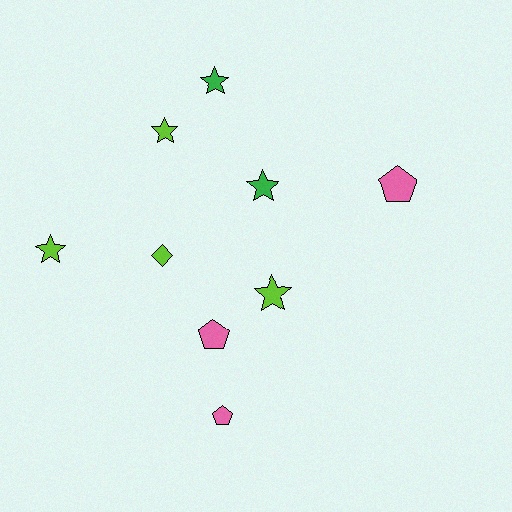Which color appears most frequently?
Lime, with 4 objects.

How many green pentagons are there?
There are no green pentagons.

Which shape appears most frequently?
Star, with 5 objects.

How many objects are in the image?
There are 9 objects.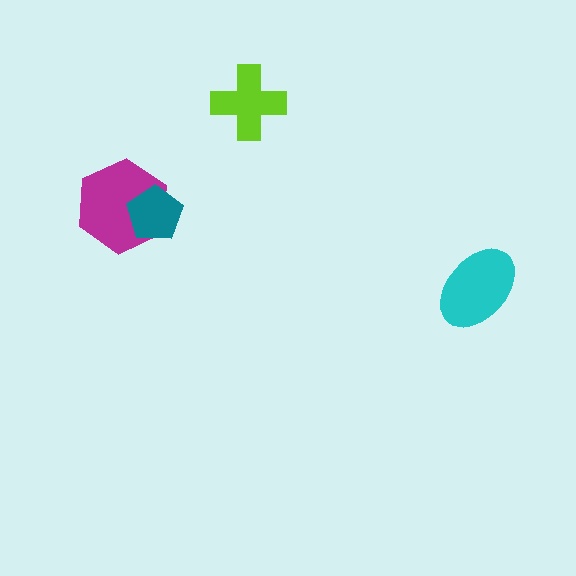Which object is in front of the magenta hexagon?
The teal pentagon is in front of the magenta hexagon.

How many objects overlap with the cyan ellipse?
0 objects overlap with the cyan ellipse.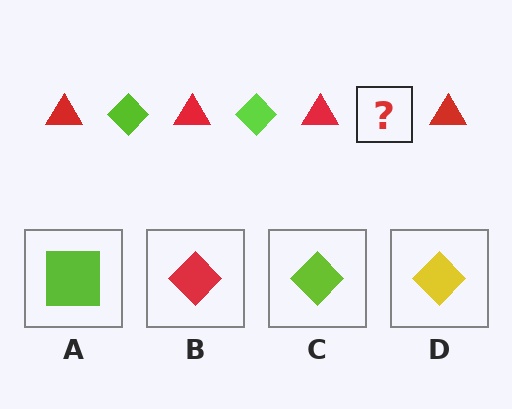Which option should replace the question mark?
Option C.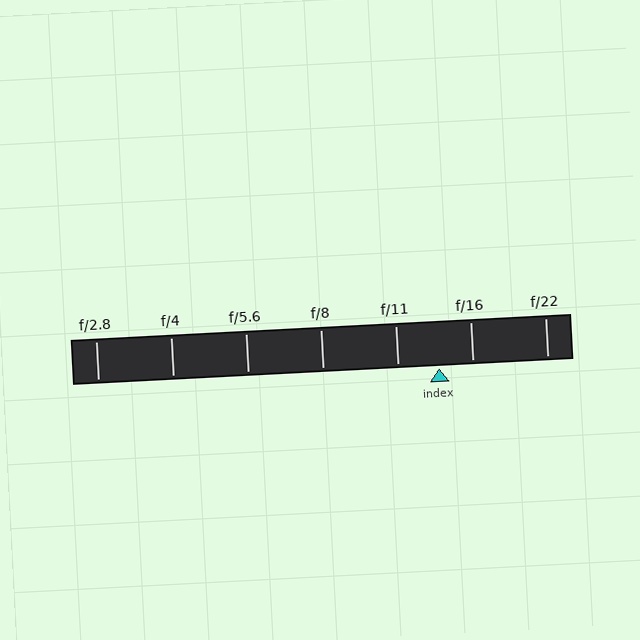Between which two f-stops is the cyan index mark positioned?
The index mark is between f/11 and f/16.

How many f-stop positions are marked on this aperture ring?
There are 7 f-stop positions marked.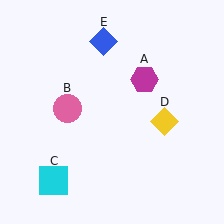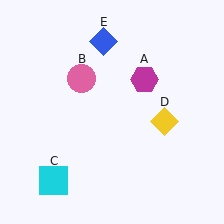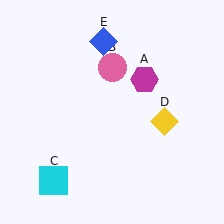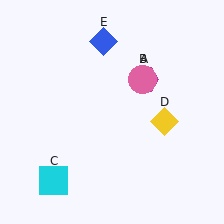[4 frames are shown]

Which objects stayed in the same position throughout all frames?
Magenta hexagon (object A) and cyan square (object C) and yellow diamond (object D) and blue diamond (object E) remained stationary.